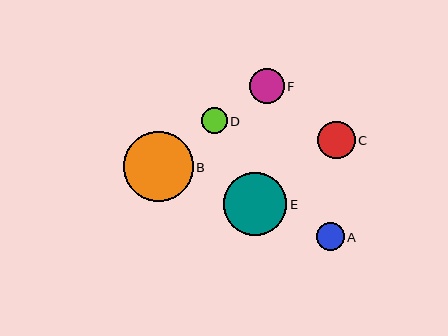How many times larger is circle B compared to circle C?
Circle B is approximately 1.9 times the size of circle C.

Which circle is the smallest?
Circle D is the smallest with a size of approximately 26 pixels.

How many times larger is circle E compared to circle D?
Circle E is approximately 2.5 times the size of circle D.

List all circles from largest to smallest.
From largest to smallest: B, E, C, F, A, D.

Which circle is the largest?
Circle B is the largest with a size of approximately 70 pixels.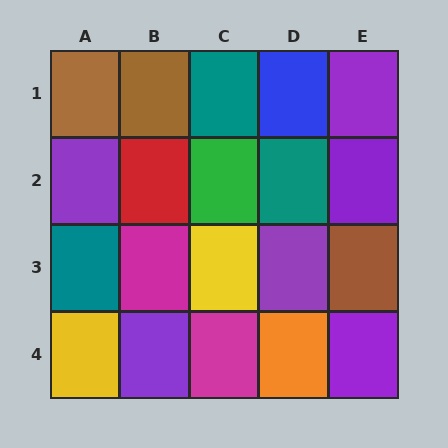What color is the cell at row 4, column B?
Purple.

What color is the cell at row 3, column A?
Teal.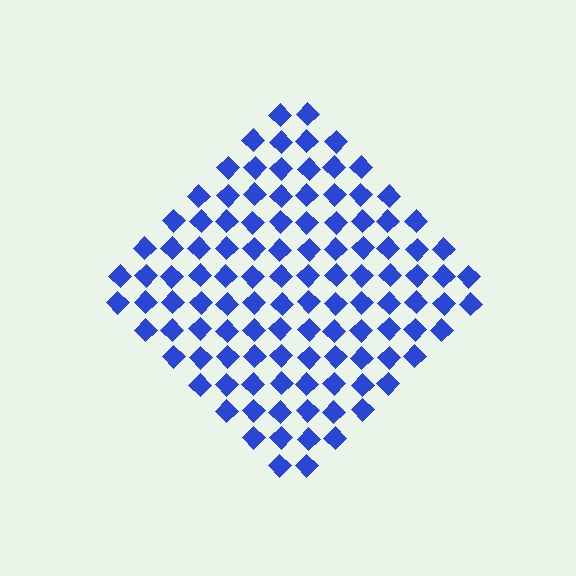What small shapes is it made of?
It is made of small diamonds.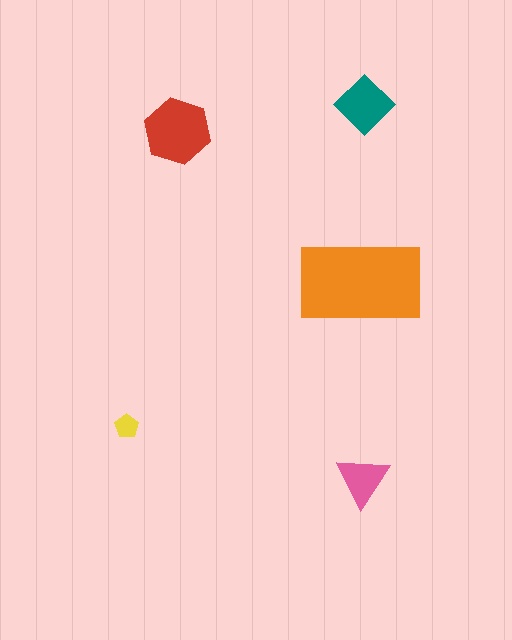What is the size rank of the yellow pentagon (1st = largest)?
5th.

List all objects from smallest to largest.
The yellow pentagon, the pink triangle, the teal diamond, the red hexagon, the orange rectangle.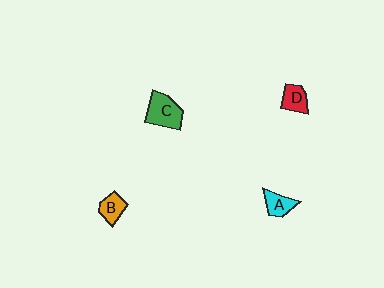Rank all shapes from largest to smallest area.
From largest to smallest: C (green), D (red), B (orange), A (cyan).